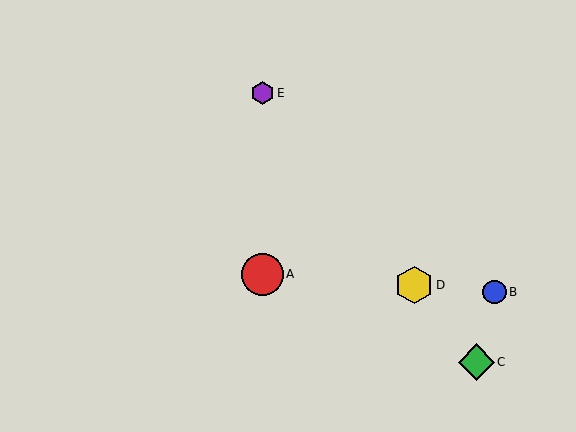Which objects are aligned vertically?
Objects A, E are aligned vertically.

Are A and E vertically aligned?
Yes, both are at x≈262.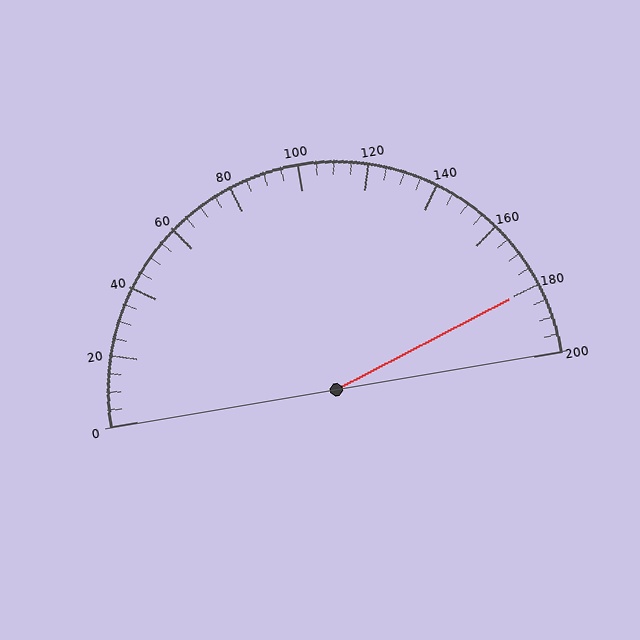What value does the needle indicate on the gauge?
The needle indicates approximately 180.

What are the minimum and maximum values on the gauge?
The gauge ranges from 0 to 200.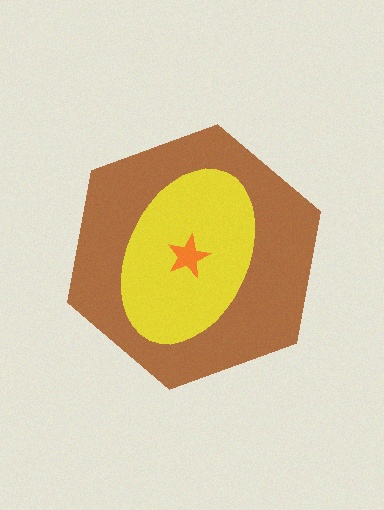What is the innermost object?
The orange star.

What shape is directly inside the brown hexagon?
The yellow ellipse.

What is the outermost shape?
The brown hexagon.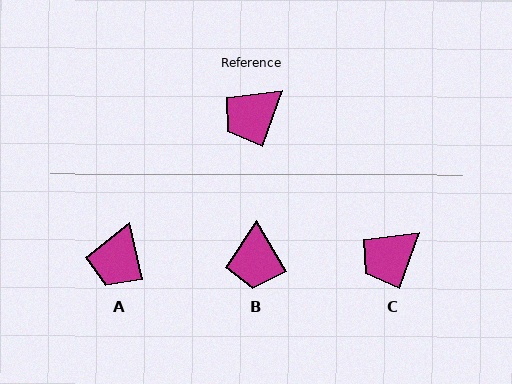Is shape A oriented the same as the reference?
No, it is off by about 32 degrees.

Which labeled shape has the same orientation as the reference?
C.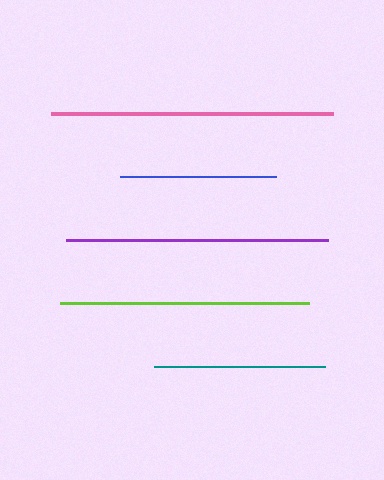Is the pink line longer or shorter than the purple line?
The pink line is longer than the purple line.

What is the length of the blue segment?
The blue segment is approximately 156 pixels long.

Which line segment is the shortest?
The blue line is the shortest at approximately 156 pixels.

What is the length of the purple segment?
The purple segment is approximately 263 pixels long.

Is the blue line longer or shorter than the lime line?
The lime line is longer than the blue line.